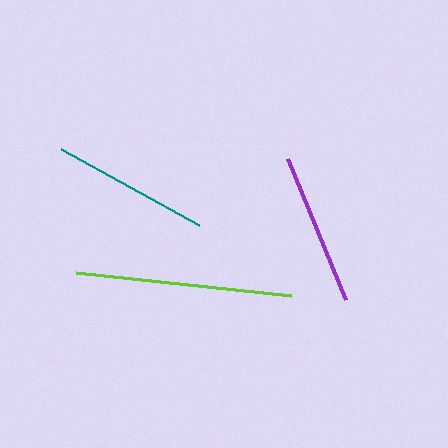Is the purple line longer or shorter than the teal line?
The teal line is longer than the purple line.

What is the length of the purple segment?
The purple segment is approximately 153 pixels long.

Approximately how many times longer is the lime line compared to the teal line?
The lime line is approximately 1.4 times the length of the teal line.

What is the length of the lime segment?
The lime segment is approximately 216 pixels long.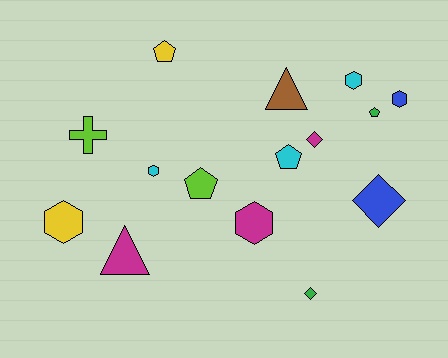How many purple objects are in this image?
There are no purple objects.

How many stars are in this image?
There are no stars.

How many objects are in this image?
There are 15 objects.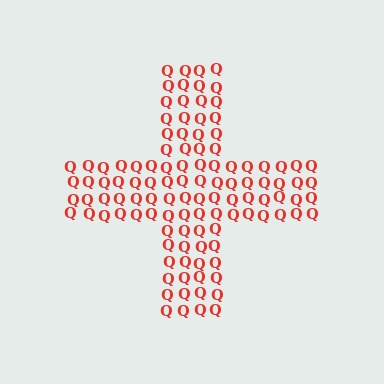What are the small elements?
The small elements are letter Q's.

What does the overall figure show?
The overall figure shows a cross.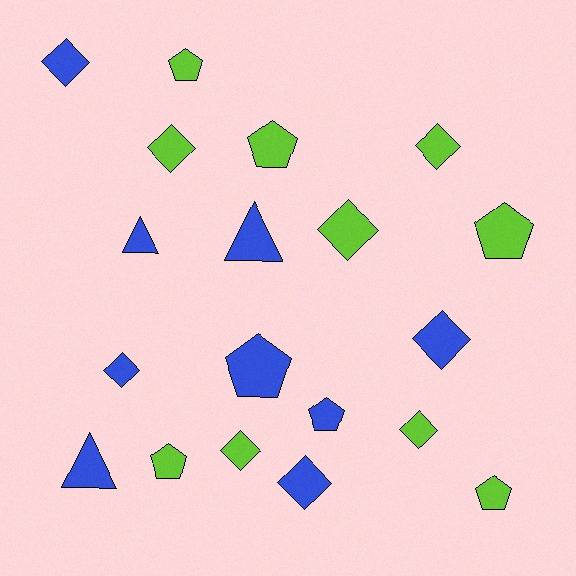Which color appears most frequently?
Lime, with 10 objects.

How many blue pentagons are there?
There are 2 blue pentagons.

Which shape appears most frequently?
Diamond, with 9 objects.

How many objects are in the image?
There are 19 objects.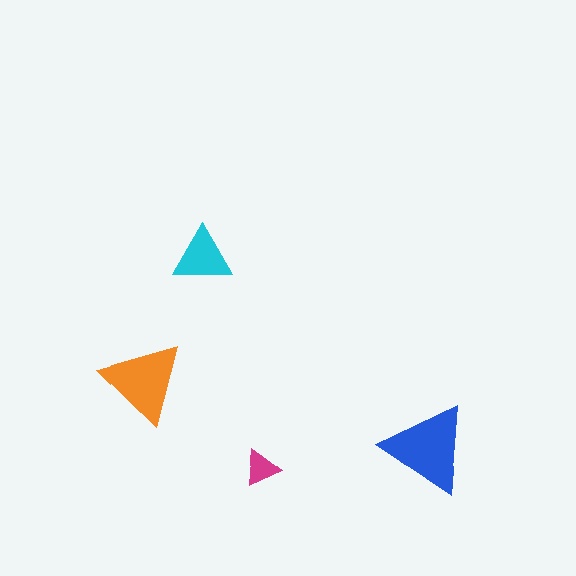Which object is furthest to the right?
The blue triangle is rightmost.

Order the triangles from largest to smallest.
the blue one, the orange one, the cyan one, the magenta one.